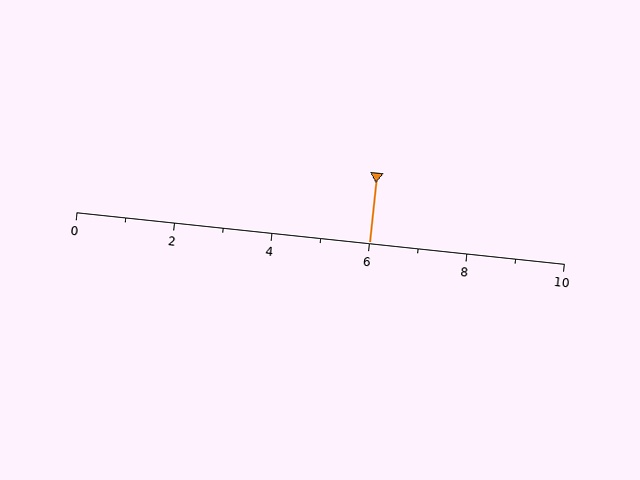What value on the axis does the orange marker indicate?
The marker indicates approximately 6.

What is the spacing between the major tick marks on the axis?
The major ticks are spaced 2 apart.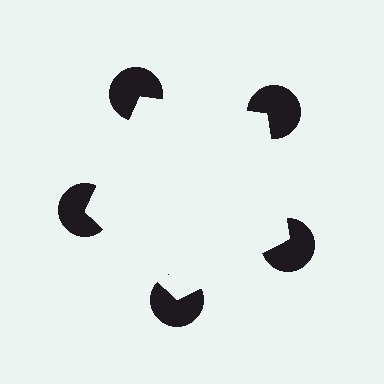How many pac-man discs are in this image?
There are 5 — one at each vertex of the illusory pentagon.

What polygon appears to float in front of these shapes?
An illusory pentagon — its edges are inferred from the aligned wedge cuts in the pac-man discs, not physically drawn.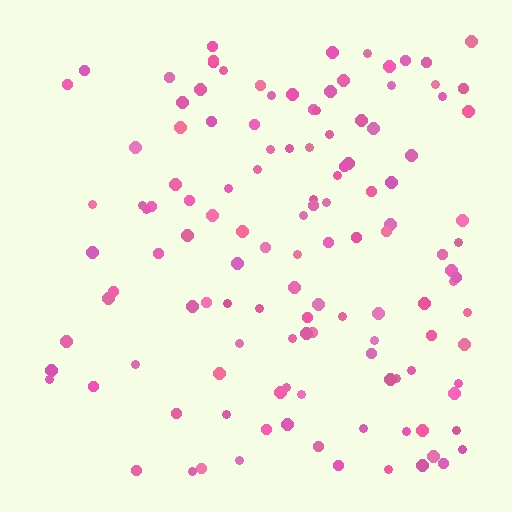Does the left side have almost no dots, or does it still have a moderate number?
Still a moderate number, just noticeably fewer than the right.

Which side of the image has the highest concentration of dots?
The right.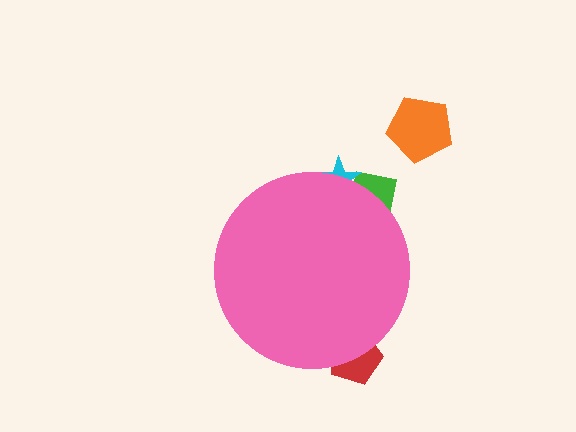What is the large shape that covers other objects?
A pink circle.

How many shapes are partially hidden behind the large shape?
3 shapes are partially hidden.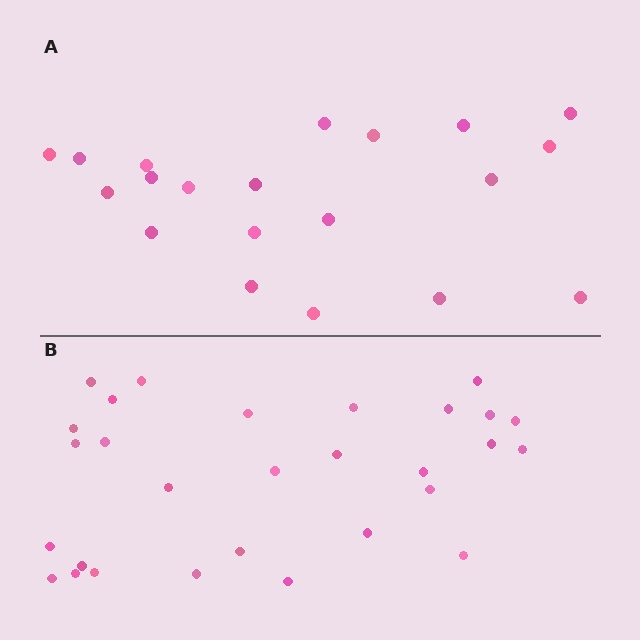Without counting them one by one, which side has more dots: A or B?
Region B (the bottom region) has more dots.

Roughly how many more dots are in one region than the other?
Region B has roughly 8 or so more dots than region A.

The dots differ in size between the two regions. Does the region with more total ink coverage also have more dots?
No. Region A has more total ink coverage because its dots are larger, but region B actually contains more individual dots. Total area can be misleading — the number of items is what matters here.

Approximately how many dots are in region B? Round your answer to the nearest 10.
About 30 dots. (The exact count is 29, which rounds to 30.)